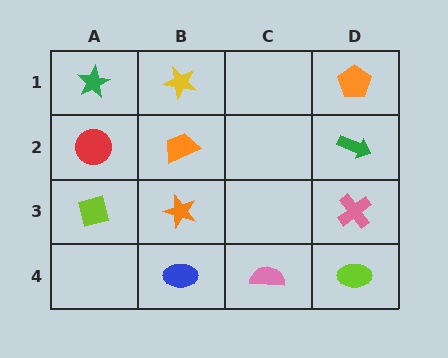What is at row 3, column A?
A lime square.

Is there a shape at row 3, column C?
No, that cell is empty.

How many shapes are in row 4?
3 shapes.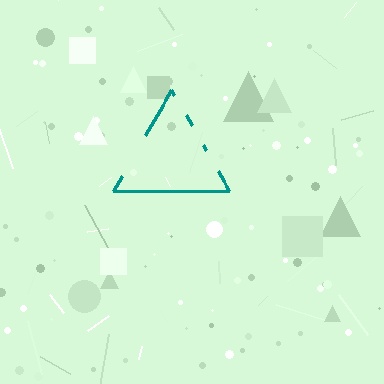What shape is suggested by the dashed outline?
The dashed outline suggests a triangle.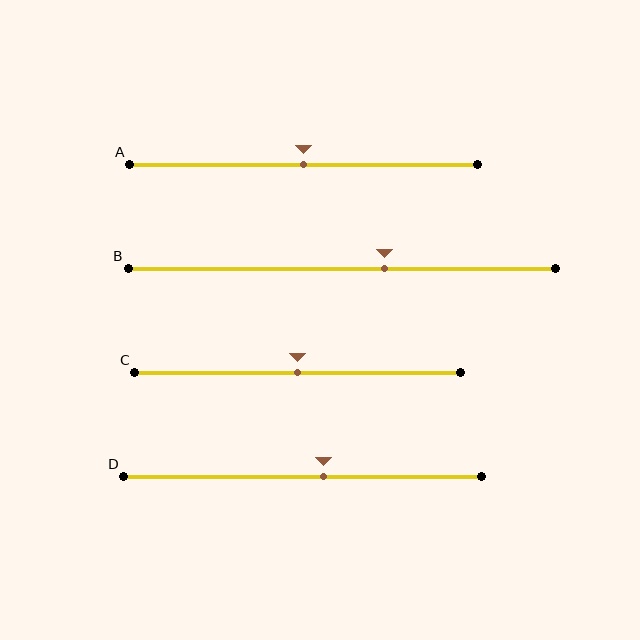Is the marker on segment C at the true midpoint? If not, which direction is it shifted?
Yes, the marker on segment C is at the true midpoint.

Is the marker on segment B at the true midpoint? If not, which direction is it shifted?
No, the marker on segment B is shifted to the right by about 10% of the segment length.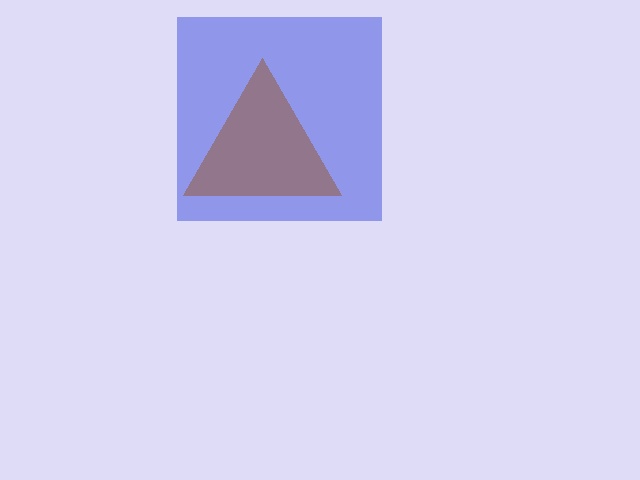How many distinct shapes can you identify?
There are 2 distinct shapes: a blue square, a brown triangle.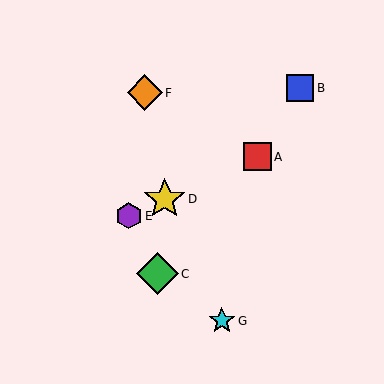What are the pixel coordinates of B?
Object B is at (300, 88).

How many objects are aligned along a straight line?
3 objects (A, D, E) are aligned along a straight line.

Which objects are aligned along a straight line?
Objects A, D, E are aligned along a straight line.